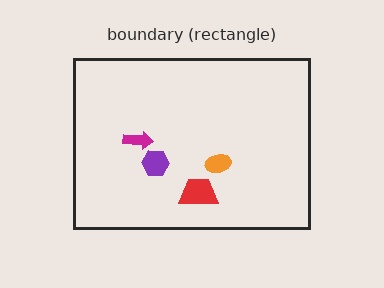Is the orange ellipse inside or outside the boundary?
Inside.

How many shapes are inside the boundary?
4 inside, 0 outside.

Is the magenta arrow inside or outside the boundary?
Inside.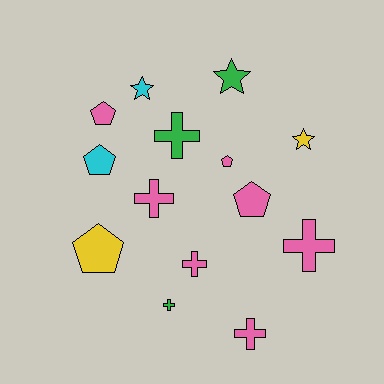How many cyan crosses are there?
There are no cyan crosses.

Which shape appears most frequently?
Cross, with 6 objects.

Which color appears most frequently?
Pink, with 7 objects.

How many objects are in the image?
There are 14 objects.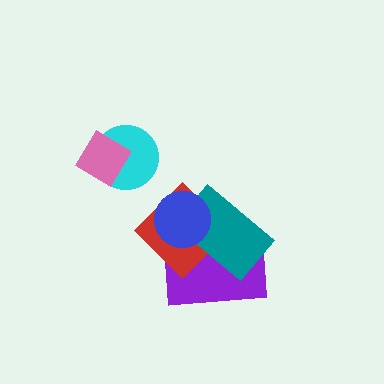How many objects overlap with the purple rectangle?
3 objects overlap with the purple rectangle.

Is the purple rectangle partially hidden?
Yes, it is partially covered by another shape.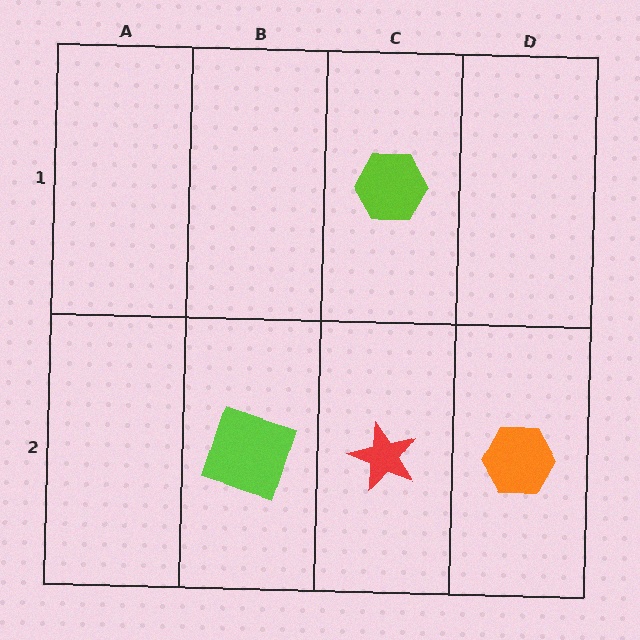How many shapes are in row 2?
3 shapes.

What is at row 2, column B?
A lime square.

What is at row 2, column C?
A red star.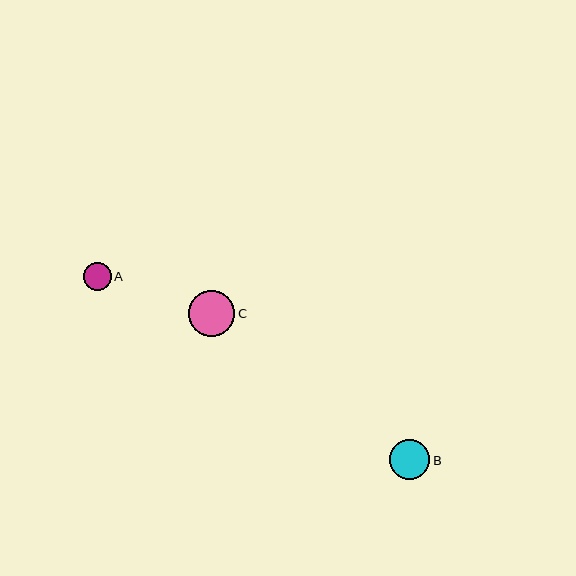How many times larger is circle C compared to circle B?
Circle C is approximately 1.2 times the size of circle B.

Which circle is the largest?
Circle C is the largest with a size of approximately 46 pixels.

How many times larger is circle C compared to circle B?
Circle C is approximately 1.2 times the size of circle B.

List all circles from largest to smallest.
From largest to smallest: C, B, A.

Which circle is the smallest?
Circle A is the smallest with a size of approximately 28 pixels.